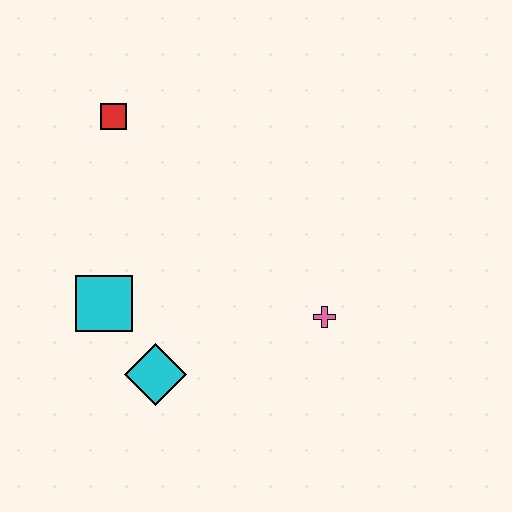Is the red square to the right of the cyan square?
Yes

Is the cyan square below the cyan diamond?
No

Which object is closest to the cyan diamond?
The cyan square is closest to the cyan diamond.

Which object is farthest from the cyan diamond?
The red square is farthest from the cyan diamond.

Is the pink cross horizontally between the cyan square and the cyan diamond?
No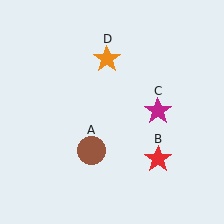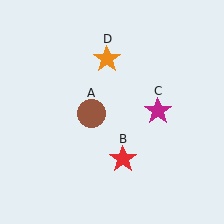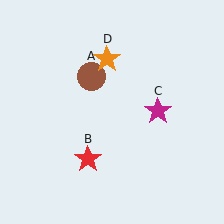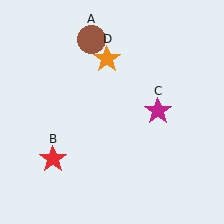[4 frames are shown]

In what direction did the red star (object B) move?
The red star (object B) moved left.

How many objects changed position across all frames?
2 objects changed position: brown circle (object A), red star (object B).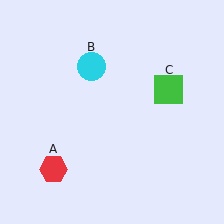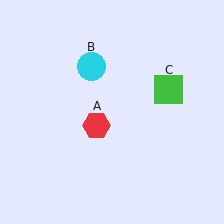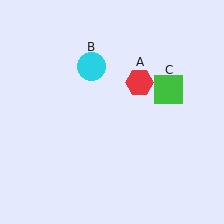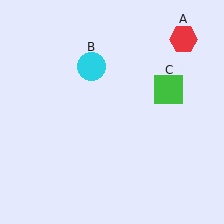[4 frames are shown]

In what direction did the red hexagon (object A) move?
The red hexagon (object A) moved up and to the right.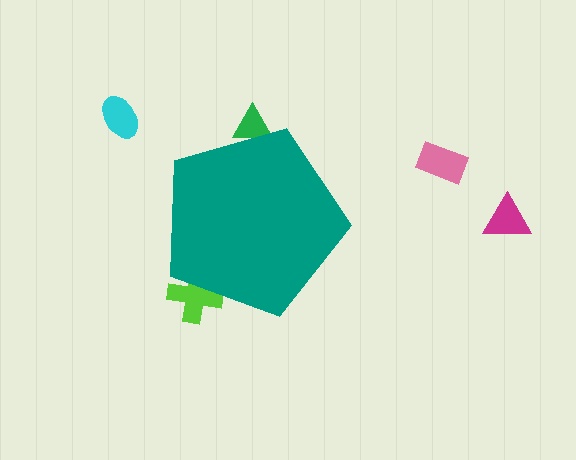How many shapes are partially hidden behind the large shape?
2 shapes are partially hidden.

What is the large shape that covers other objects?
A teal pentagon.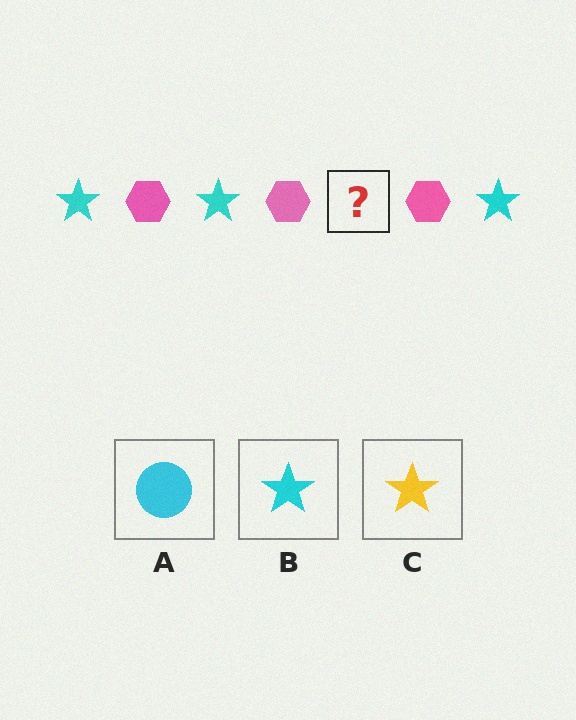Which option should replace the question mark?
Option B.